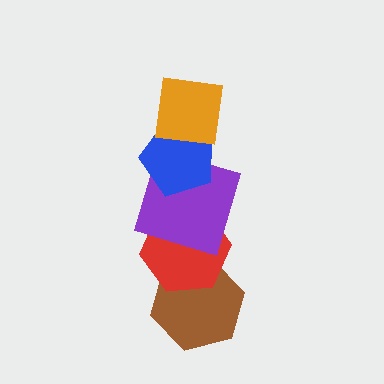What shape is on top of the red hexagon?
The purple square is on top of the red hexagon.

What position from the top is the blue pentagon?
The blue pentagon is 2nd from the top.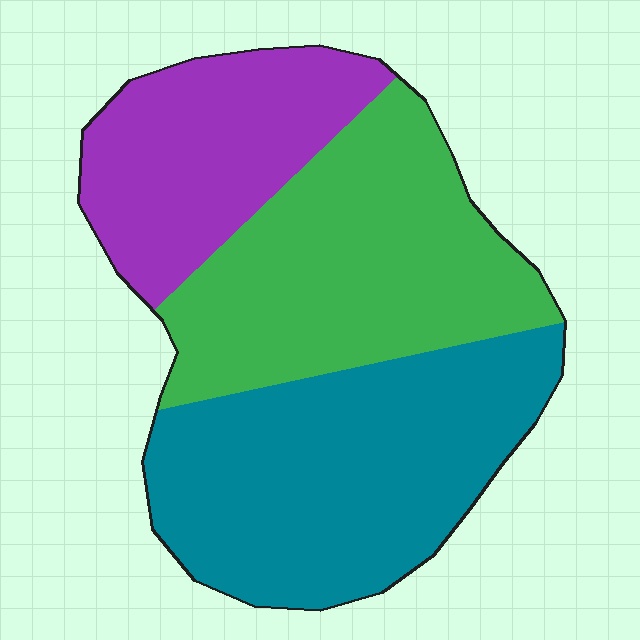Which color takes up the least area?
Purple, at roughly 25%.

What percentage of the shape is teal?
Teal covers roughly 40% of the shape.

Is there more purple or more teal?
Teal.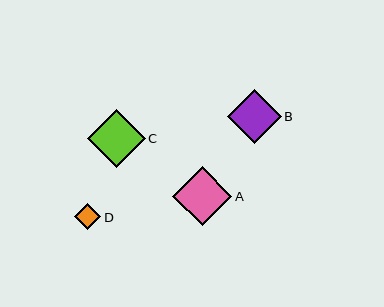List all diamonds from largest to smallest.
From largest to smallest: A, C, B, D.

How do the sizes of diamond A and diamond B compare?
Diamond A and diamond B are approximately the same size.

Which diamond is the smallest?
Diamond D is the smallest with a size of approximately 27 pixels.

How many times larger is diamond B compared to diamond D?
Diamond B is approximately 2.0 times the size of diamond D.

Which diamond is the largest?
Diamond A is the largest with a size of approximately 59 pixels.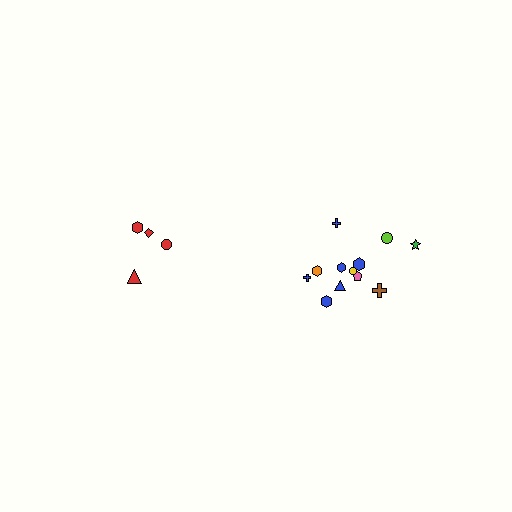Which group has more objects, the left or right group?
The right group.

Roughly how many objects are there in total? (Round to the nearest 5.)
Roughly 15 objects in total.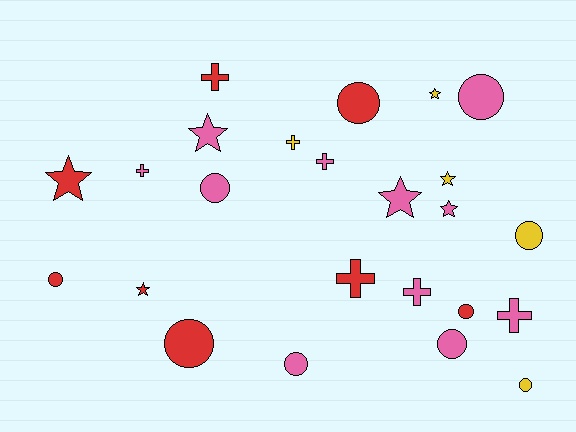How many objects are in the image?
There are 24 objects.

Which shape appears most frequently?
Circle, with 10 objects.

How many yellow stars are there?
There are 2 yellow stars.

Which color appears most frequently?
Pink, with 11 objects.